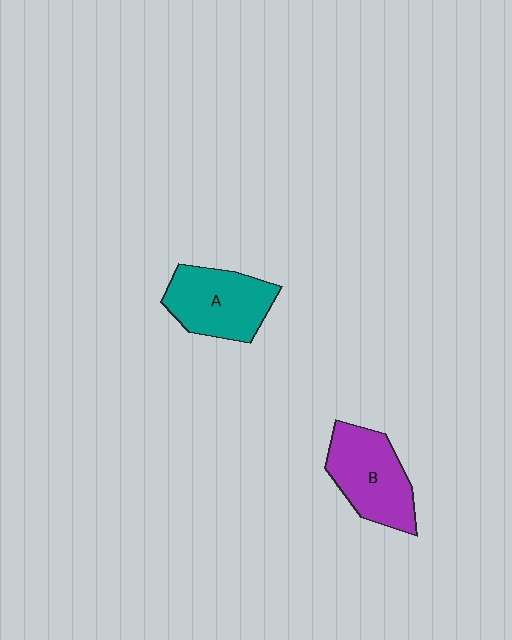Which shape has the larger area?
Shape B (purple).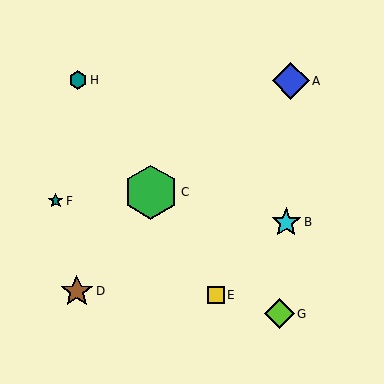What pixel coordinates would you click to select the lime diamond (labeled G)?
Click at (279, 314) to select the lime diamond G.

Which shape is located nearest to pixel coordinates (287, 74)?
The blue diamond (labeled A) at (291, 81) is nearest to that location.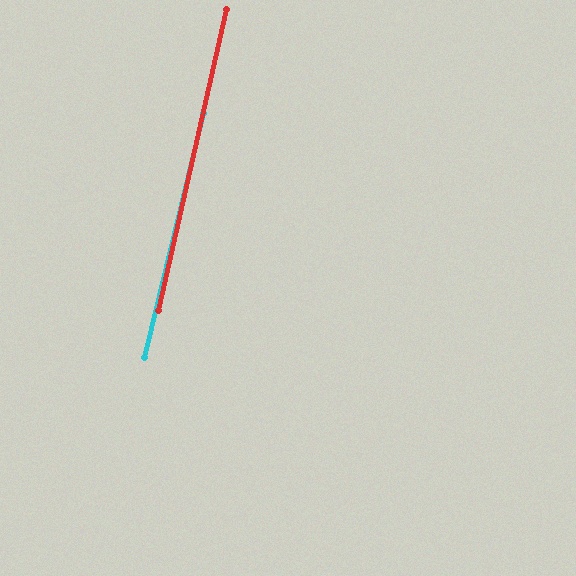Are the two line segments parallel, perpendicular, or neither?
Parallel — their directions differ by only 0.9°.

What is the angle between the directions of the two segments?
Approximately 1 degree.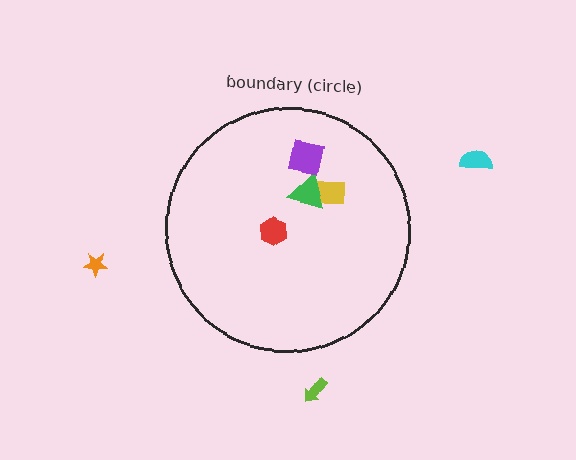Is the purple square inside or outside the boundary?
Inside.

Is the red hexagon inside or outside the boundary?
Inside.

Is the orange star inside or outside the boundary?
Outside.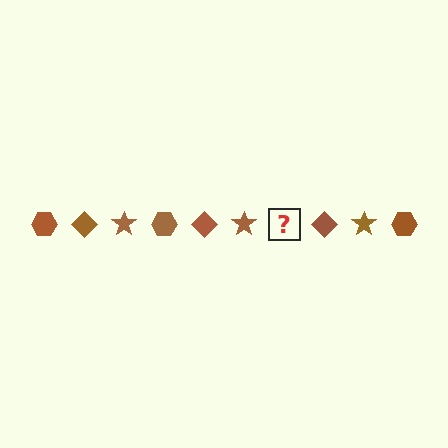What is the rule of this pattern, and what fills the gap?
The rule is that the pattern cycles through hexagon, diamond, star shapes in brown. The gap should be filled with a brown hexagon.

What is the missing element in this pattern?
The missing element is a brown hexagon.